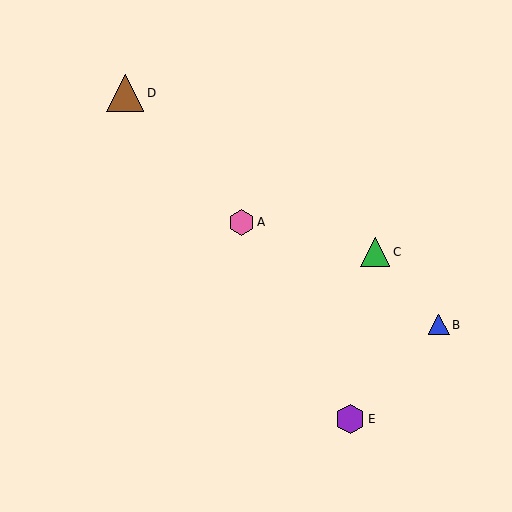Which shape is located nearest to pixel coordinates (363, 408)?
The purple hexagon (labeled E) at (350, 419) is nearest to that location.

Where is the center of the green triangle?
The center of the green triangle is at (375, 252).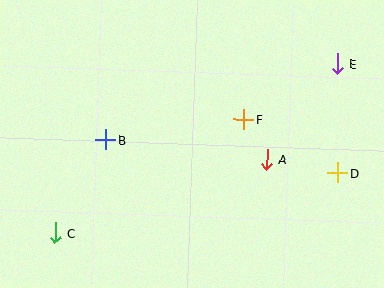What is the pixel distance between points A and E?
The distance between A and E is 119 pixels.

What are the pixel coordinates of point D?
Point D is at (338, 173).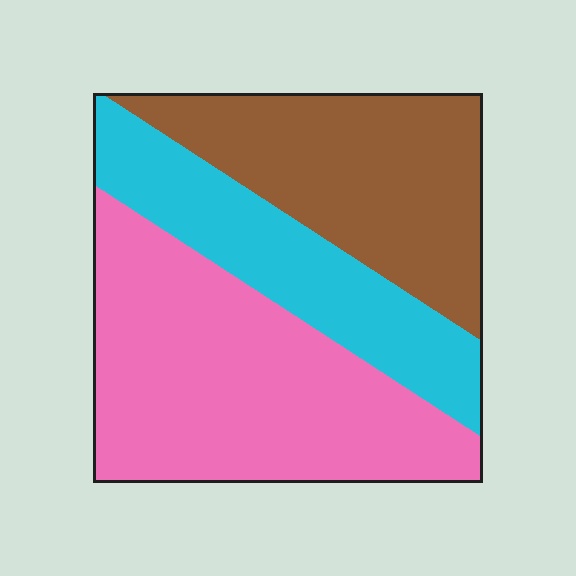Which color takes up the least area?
Cyan, at roughly 25%.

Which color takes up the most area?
Pink, at roughly 45%.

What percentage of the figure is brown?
Brown takes up between a quarter and a half of the figure.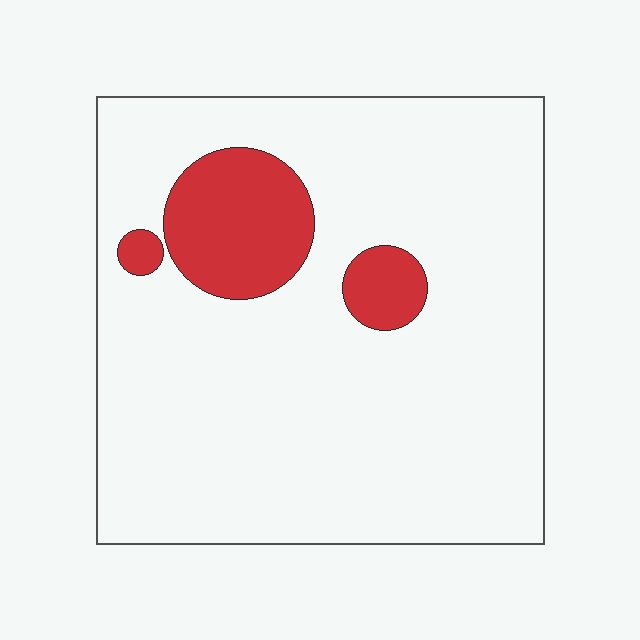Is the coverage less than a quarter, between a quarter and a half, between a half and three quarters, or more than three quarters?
Less than a quarter.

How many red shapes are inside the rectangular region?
3.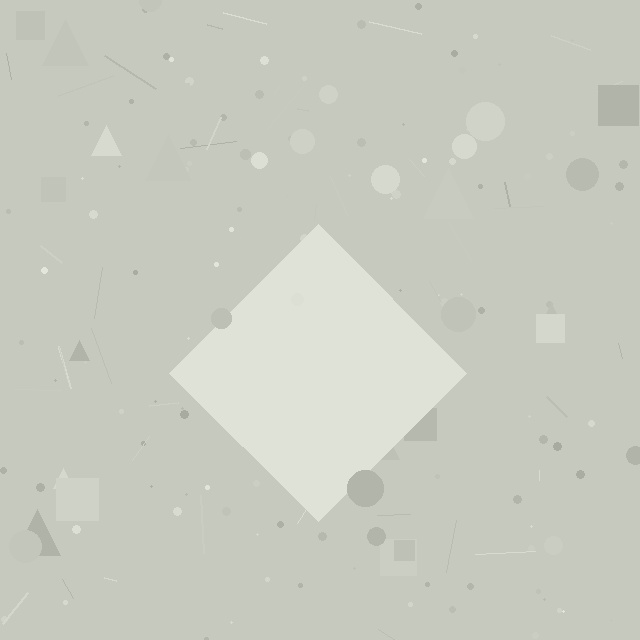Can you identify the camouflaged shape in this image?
The camouflaged shape is a diamond.